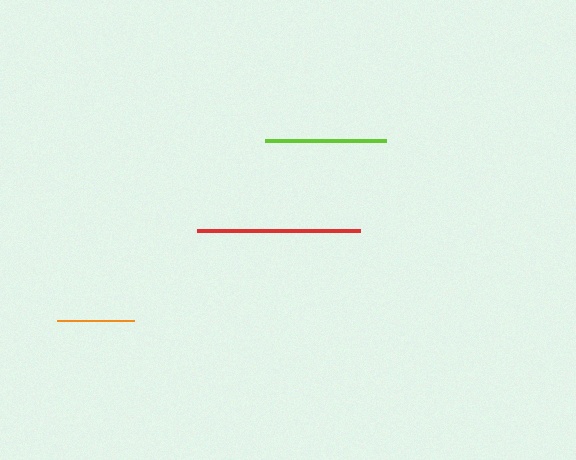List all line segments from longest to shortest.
From longest to shortest: red, lime, orange.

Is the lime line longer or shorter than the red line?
The red line is longer than the lime line.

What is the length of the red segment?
The red segment is approximately 163 pixels long.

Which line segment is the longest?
The red line is the longest at approximately 163 pixels.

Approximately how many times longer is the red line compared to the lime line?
The red line is approximately 1.3 times the length of the lime line.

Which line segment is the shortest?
The orange line is the shortest at approximately 77 pixels.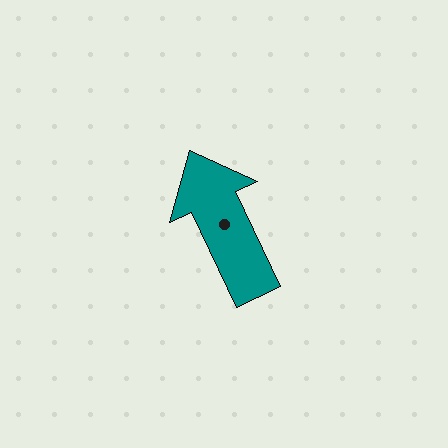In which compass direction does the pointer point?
Northwest.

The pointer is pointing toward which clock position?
Roughly 11 o'clock.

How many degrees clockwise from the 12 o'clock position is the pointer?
Approximately 335 degrees.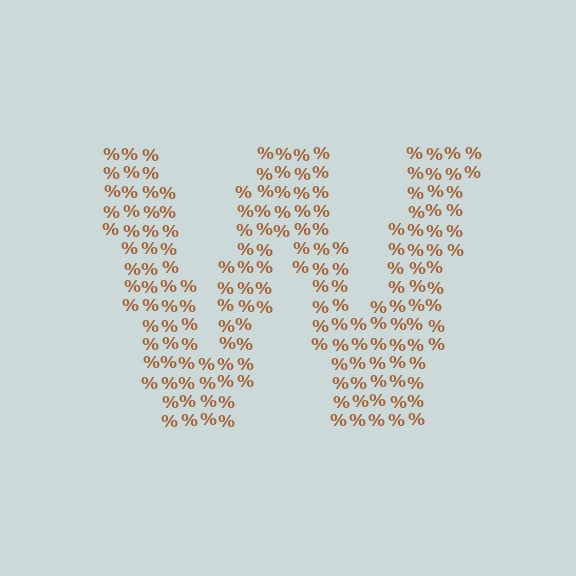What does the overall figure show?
The overall figure shows the letter W.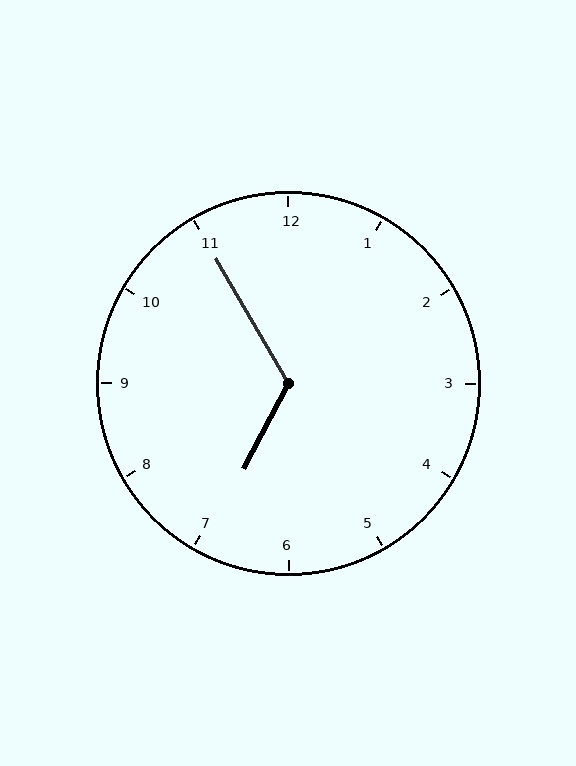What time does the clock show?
6:55.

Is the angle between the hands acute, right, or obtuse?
It is obtuse.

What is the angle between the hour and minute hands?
Approximately 122 degrees.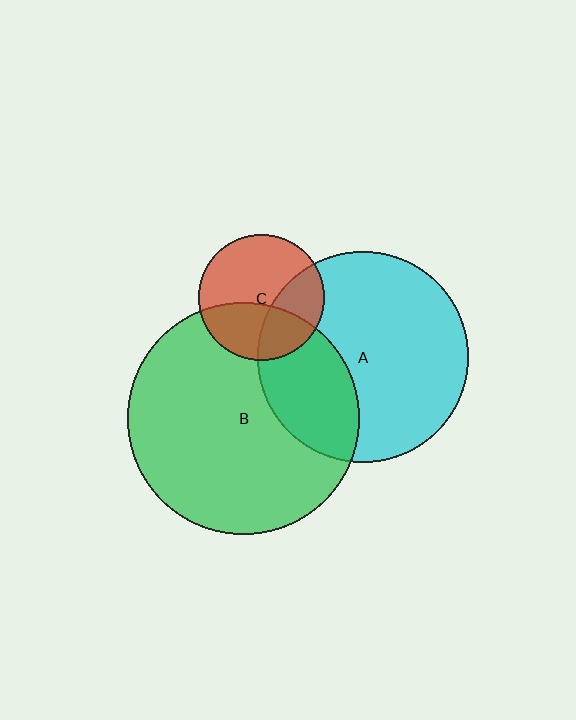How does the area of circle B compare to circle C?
Approximately 3.4 times.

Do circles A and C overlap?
Yes.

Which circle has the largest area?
Circle B (green).